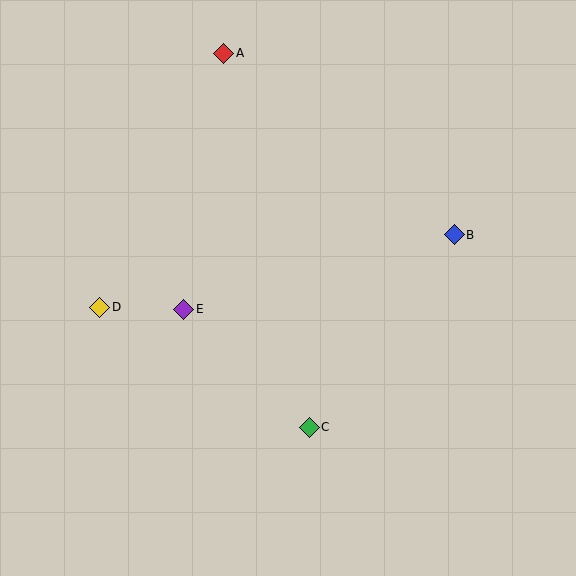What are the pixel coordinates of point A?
Point A is at (224, 53).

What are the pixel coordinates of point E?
Point E is at (184, 309).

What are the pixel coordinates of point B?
Point B is at (454, 235).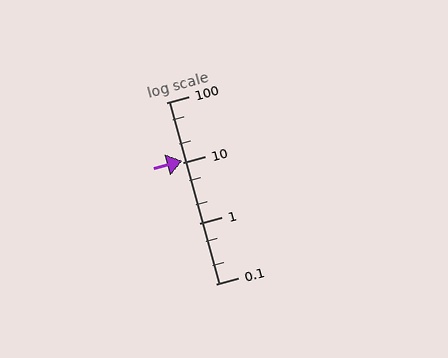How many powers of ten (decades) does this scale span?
The scale spans 3 decades, from 0.1 to 100.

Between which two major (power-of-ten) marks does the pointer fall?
The pointer is between 10 and 100.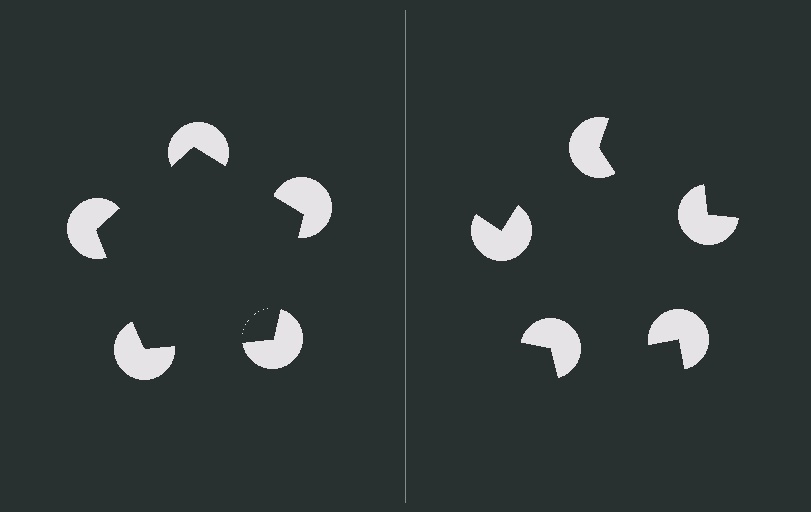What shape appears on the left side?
An illusory pentagon.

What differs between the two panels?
The pac-man discs are positioned identically on both sides; only the wedge orientations differ. On the left they align to a pentagon; on the right they are misaligned.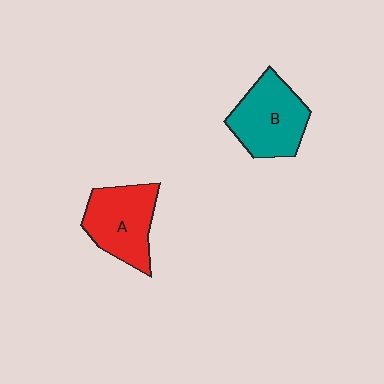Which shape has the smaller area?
Shape A (red).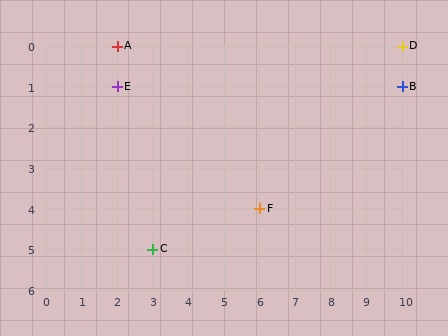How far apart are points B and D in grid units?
Points B and D are 1 row apart.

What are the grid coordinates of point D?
Point D is at grid coordinates (10, 0).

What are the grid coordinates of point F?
Point F is at grid coordinates (6, 4).